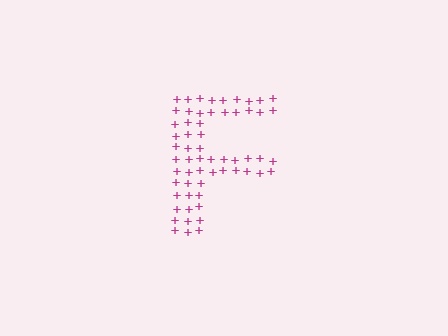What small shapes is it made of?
It is made of small plus signs.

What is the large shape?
The large shape is the letter F.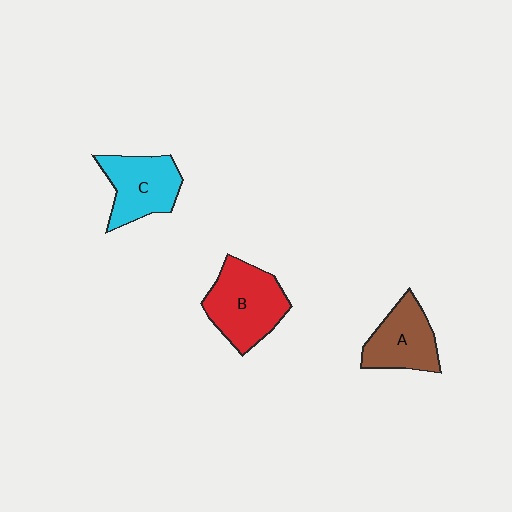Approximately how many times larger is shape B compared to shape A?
Approximately 1.3 times.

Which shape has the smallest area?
Shape A (brown).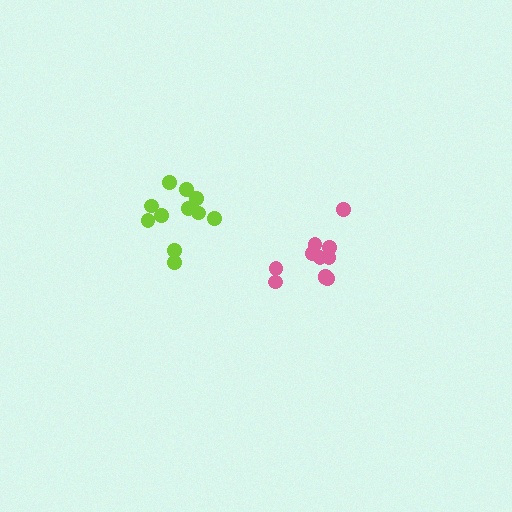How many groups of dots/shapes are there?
There are 2 groups.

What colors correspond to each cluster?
The clusters are colored: lime, pink.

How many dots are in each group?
Group 1: 11 dots, Group 2: 11 dots (22 total).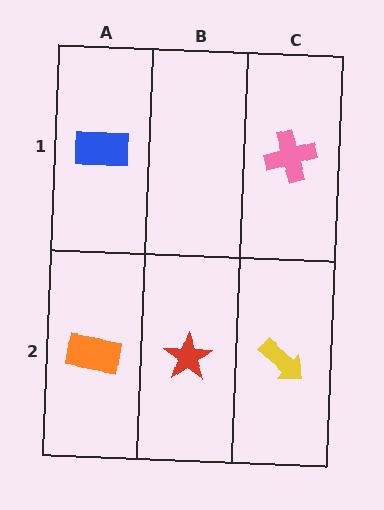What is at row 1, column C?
A pink cross.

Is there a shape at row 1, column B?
No, that cell is empty.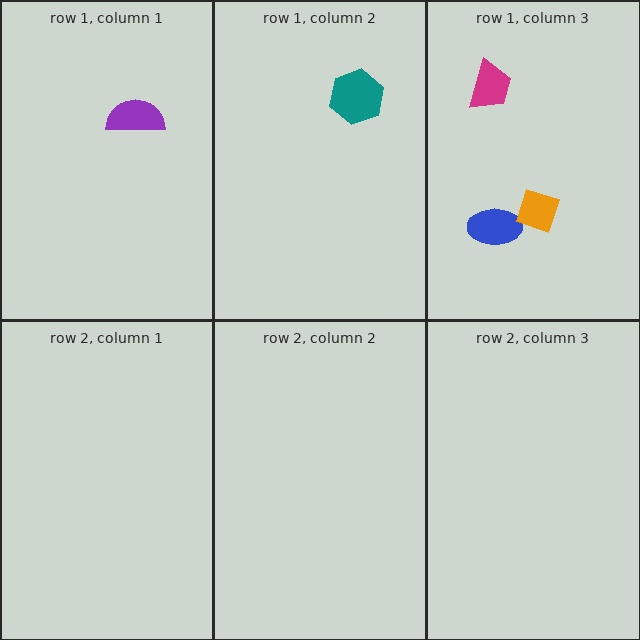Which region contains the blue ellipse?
The row 1, column 3 region.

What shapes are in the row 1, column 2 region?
The teal hexagon.